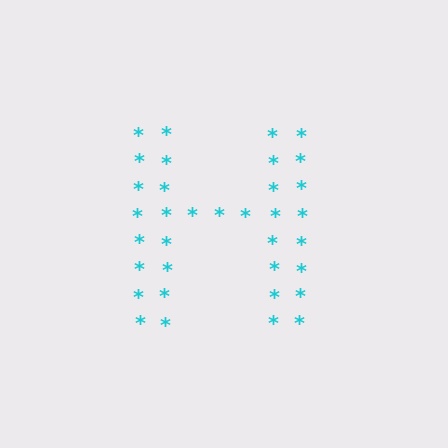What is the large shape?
The large shape is the letter H.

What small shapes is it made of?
It is made of small asterisks.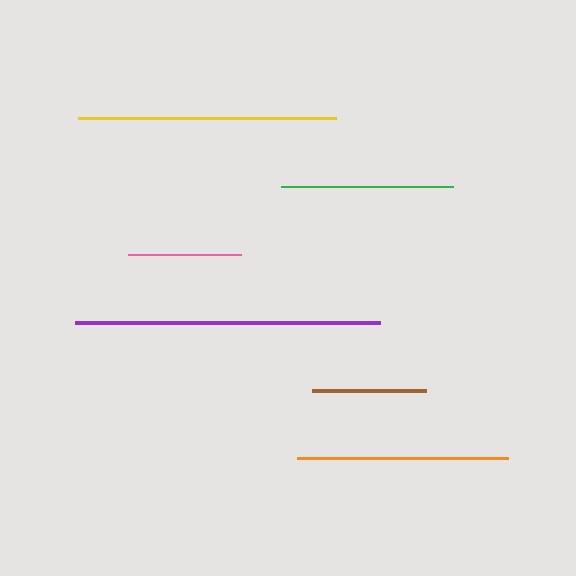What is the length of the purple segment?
The purple segment is approximately 305 pixels long.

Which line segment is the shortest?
The pink line is the shortest at approximately 113 pixels.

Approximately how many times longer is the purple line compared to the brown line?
The purple line is approximately 2.7 times the length of the brown line.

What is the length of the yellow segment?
The yellow segment is approximately 258 pixels long.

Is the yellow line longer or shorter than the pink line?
The yellow line is longer than the pink line.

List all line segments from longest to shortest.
From longest to shortest: purple, yellow, orange, green, brown, pink.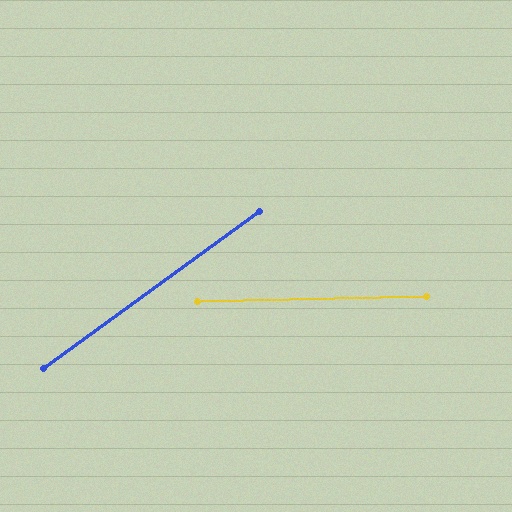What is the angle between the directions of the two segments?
Approximately 35 degrees.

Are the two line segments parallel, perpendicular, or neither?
Neither parallel nor perpendicular — they differ by about 35°.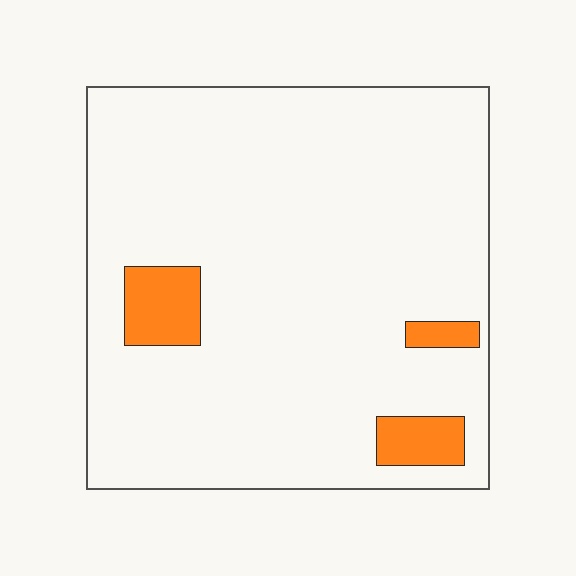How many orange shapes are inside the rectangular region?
3.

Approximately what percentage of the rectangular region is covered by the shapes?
Approximately 10%.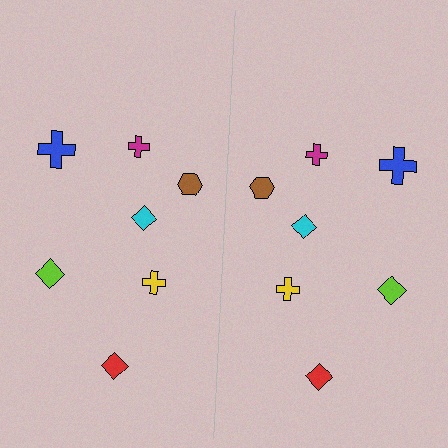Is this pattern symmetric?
Yes, this pattern has bilateral (reflection) symmetry.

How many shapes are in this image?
There are 14 shapes in this image.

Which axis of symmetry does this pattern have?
The pattern has a vertical axis of symmetry running through the center of the image.